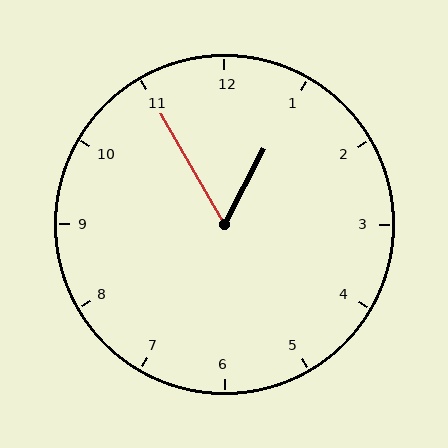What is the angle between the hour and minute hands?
Approximately 58 degrees.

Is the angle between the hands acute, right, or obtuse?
It is acute.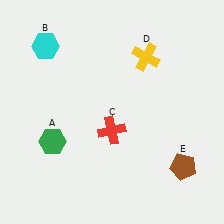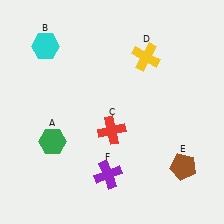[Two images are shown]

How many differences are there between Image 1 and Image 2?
There is 1 difference between the two images.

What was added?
A purple cross (F) was added in Image 2.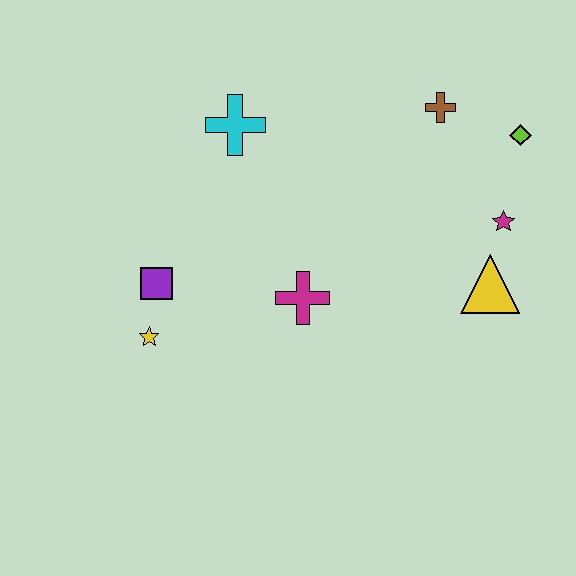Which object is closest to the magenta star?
The yellow triangle is closest to the magenta star.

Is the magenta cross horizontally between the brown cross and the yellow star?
Yes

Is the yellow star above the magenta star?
No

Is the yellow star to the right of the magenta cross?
No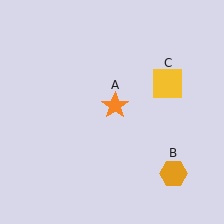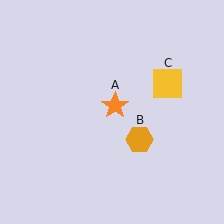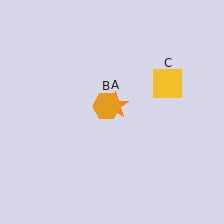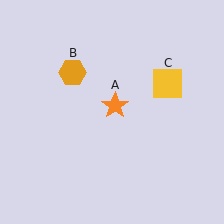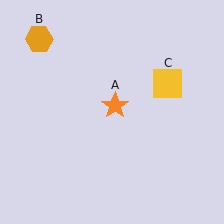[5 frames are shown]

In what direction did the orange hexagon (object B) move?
The orange hexagon (object B) moved up and to the left.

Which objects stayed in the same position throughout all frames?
Orange star (object A) and yellow square (object C) remained stationary.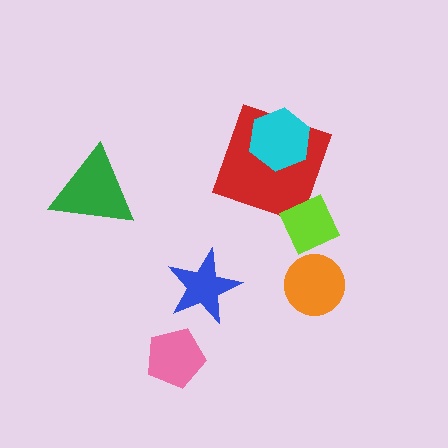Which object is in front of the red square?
The cyan hexagon is in front of the red square.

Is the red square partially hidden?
Yes, it is partially covered by another shape.